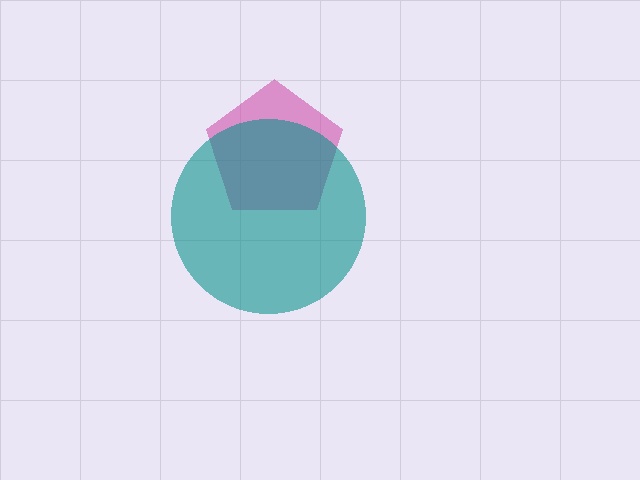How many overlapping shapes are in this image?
There are 2 overlapping shapes in the image.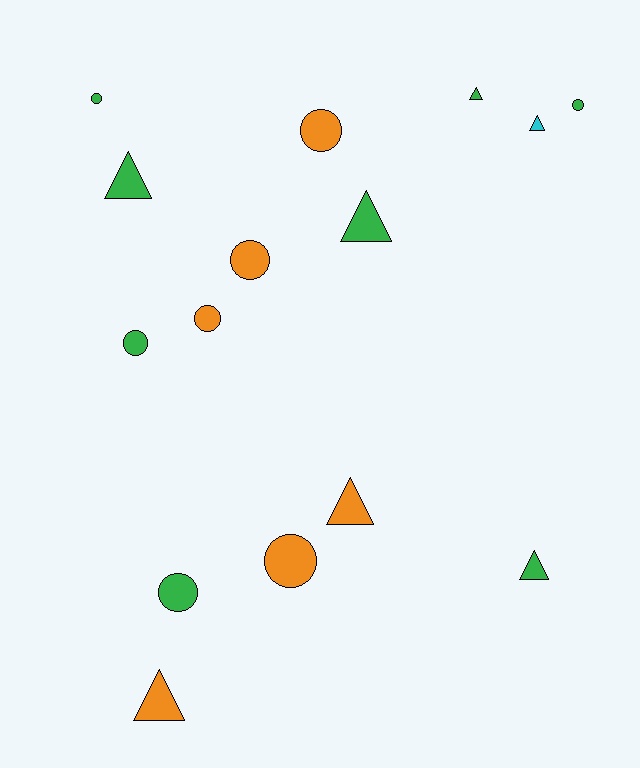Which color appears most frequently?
Green, with 8 objects.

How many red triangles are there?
There are no red triangles.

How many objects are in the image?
There are 15 objects.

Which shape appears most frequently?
Circle, with 8 objects.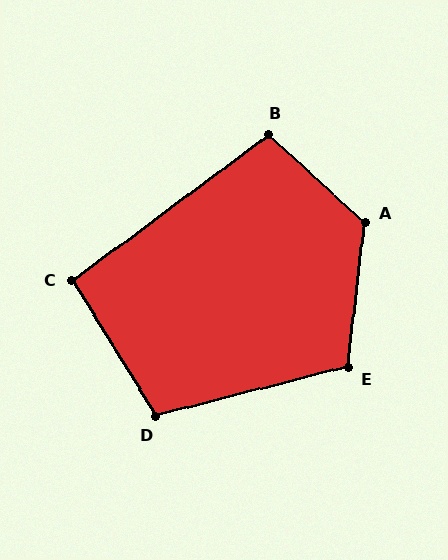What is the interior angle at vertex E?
Approximately 111 degrees (obtuse).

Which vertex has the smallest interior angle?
C, at approximately 95 degrees.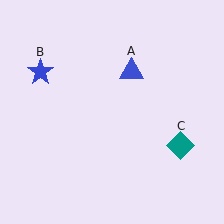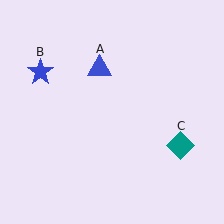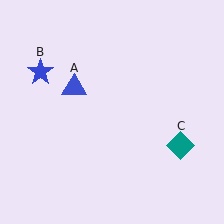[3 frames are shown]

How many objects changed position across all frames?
1 object changed position: blue triangle (object A).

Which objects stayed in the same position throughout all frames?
Blue star (object B) and teal diamond (object C) remained stationary.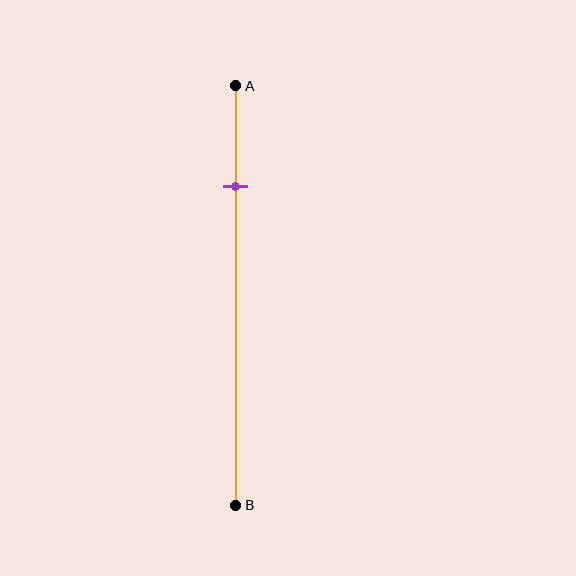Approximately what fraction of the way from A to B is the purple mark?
The purple mark is approximately 25% of the way from A to B.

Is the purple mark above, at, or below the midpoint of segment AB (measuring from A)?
The purple mark is above the midpoint of segment AB.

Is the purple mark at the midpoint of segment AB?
No, the mark is at about 25% from A, not at the 50% midpoint.